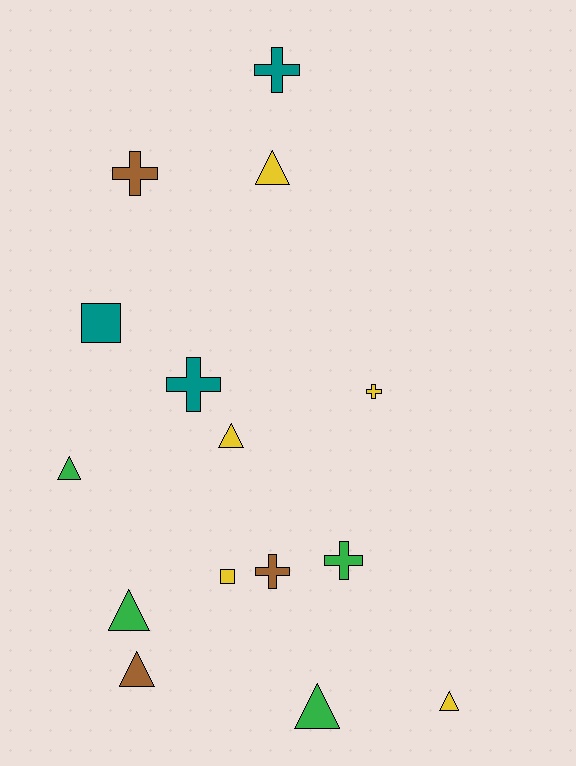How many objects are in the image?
There are 15 objects.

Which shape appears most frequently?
Triangle, with 7 objects.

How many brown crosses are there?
There are 2 brown crosses.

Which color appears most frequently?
Yellow, with 5 objects.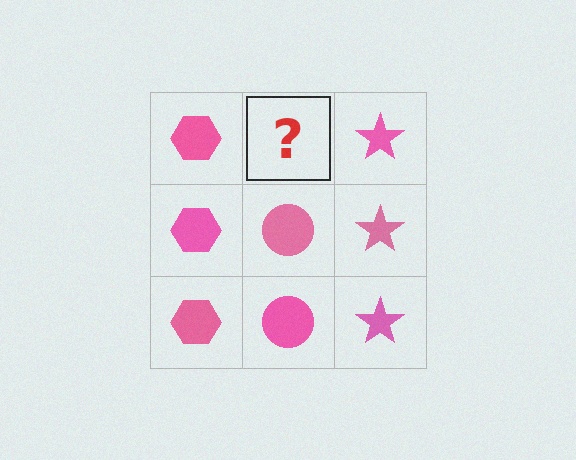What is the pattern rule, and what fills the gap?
The rule is that each column has a consistent shape. The gap should be filled with a pink circle.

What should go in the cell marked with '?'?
The missing cell should contain a pink circle.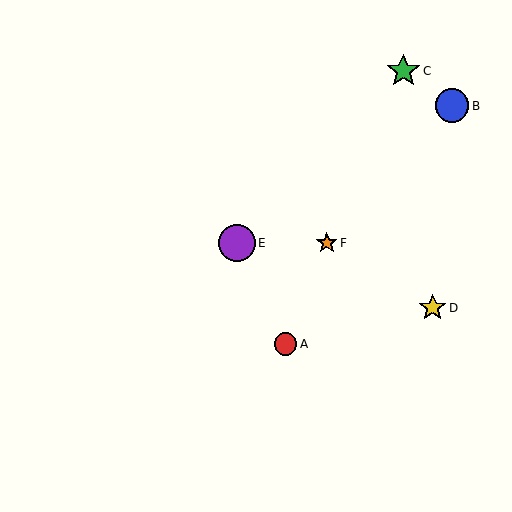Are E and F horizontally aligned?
Yes, both are at y≈243.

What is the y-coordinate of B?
Object B is at y≈106.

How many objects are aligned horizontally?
2 objects (E, F) are aligned horizontally.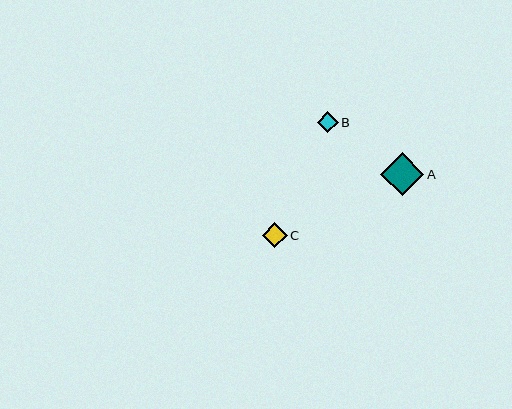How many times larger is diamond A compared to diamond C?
Diamond A is approximately 1.7 times the size of diamond C.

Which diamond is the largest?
Diamond A is the largest with a size of approximately 43 pixels.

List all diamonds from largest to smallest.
From largest to smallest: A, C, B.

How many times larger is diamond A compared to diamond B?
Diamond A is approximately 2.0 times the size of diamond B.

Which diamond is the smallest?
Diamond B is the smallest with a size of approximately 21 pixels.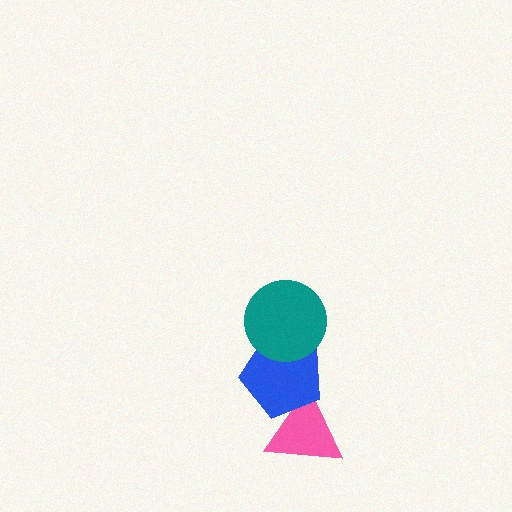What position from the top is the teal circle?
The teal circle is 1st from the top.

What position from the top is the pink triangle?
The pink triangle is 3rd from the top.